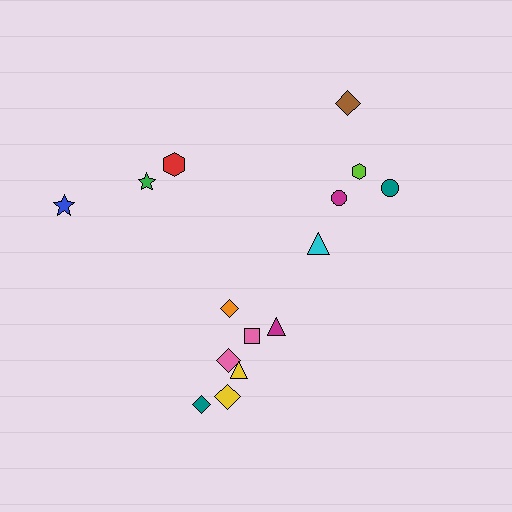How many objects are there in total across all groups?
There are 15 objects.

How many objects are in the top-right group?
There are 5 objects.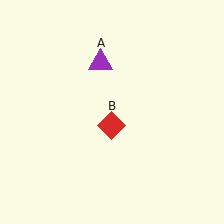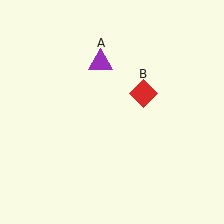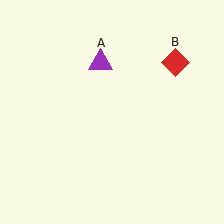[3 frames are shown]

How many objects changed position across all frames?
1 object changed position: red diamond (object B).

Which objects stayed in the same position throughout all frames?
Purple triangle (object A) remained stationary.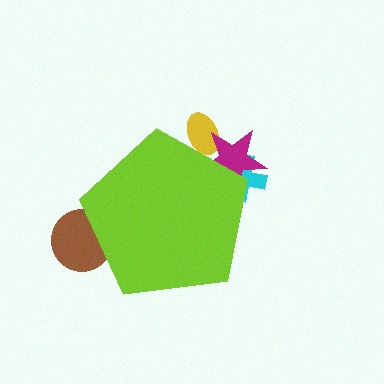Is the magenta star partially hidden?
Yes, the magenta star is partially hidden behind the lime pentagon.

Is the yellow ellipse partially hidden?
Yes, the yellow ellipse is partially hidden behind the lime pentagon.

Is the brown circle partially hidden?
Yes, the brown circle is partially hidden behind the lime pentagon.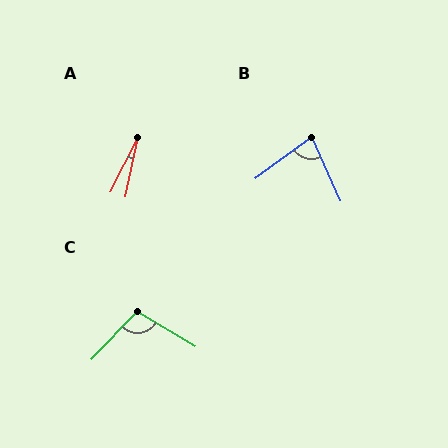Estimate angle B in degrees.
Approximately 78 degrees.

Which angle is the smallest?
A, at approximately 15 degrees.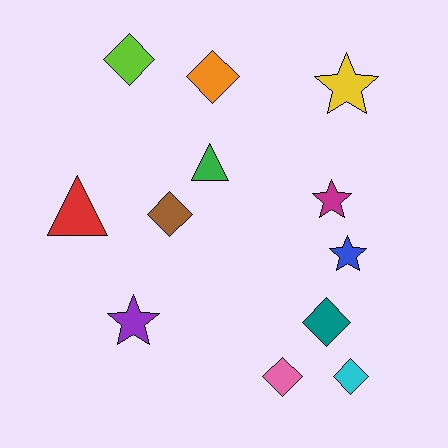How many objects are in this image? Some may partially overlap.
There are 12 objects.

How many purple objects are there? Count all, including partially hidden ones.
There is 1 purple object.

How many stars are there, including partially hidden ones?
There are 4 stars.